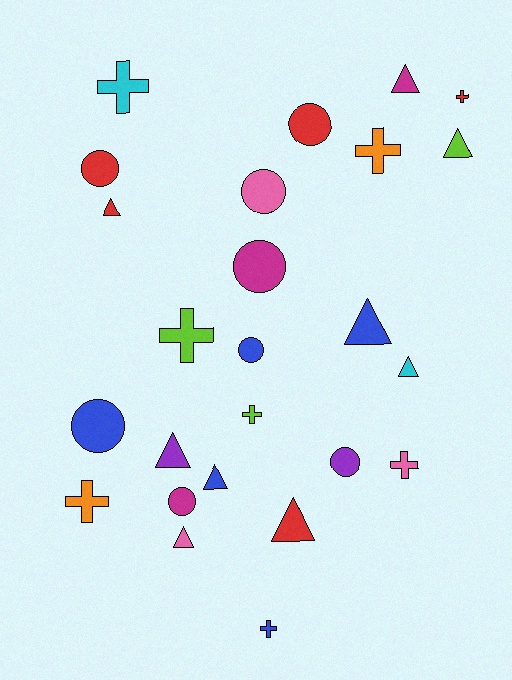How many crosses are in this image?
There are 8 crosses.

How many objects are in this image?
There are 25 objects.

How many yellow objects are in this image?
There are no yellow objects.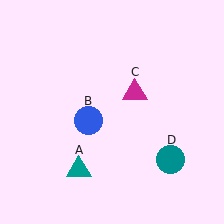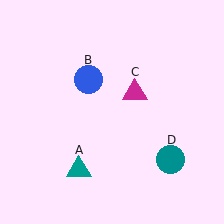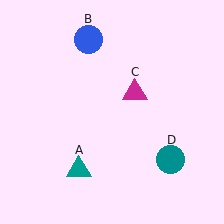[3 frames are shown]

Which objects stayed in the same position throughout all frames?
Teal triangle (object A) and magenta triangle (object C) and teal circle (object D) remained stationary.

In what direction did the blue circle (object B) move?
The blue circle (object B) moved up.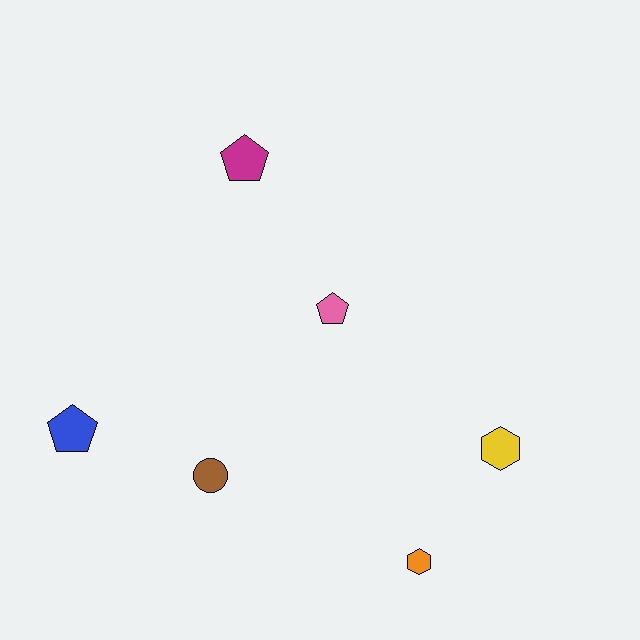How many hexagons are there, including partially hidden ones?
There are 2 hexagons.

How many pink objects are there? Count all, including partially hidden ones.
There is 1 pink object.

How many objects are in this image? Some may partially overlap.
There are 6 objects.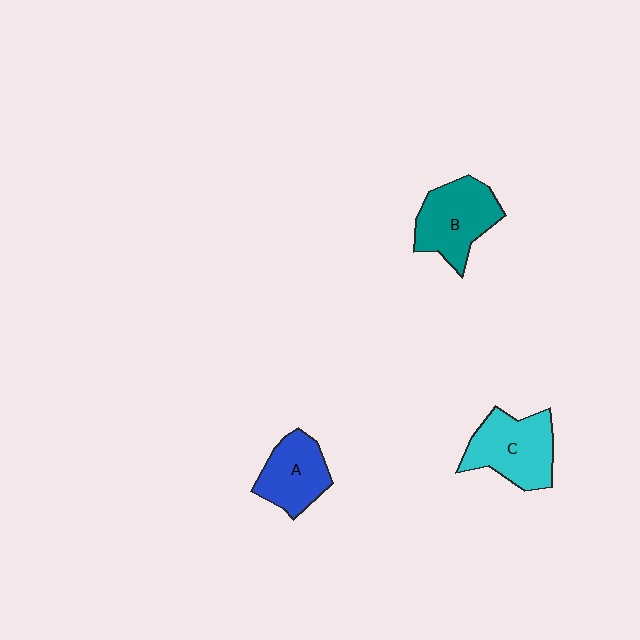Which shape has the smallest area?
Shape A (blue).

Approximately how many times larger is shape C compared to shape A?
Approximately 1.3 times.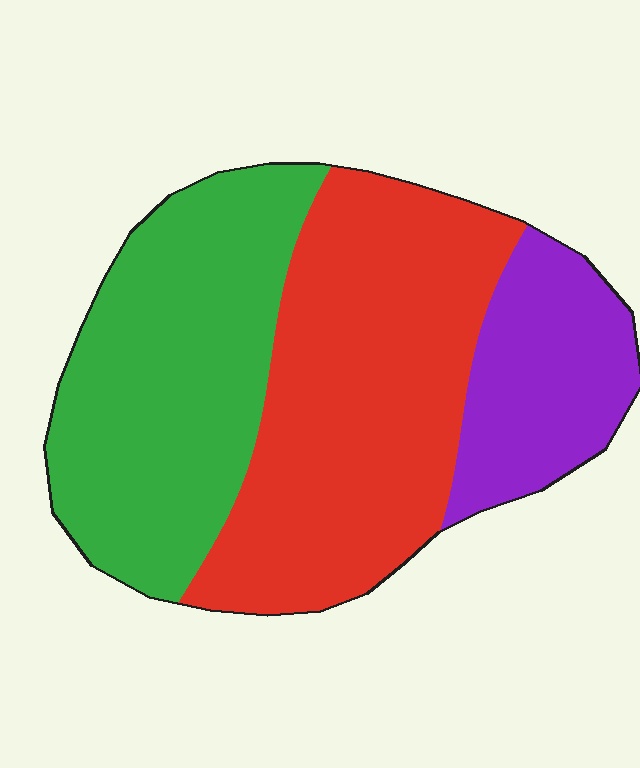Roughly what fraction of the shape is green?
Green covers about 40% of the shape.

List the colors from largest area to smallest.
From largest to smallest: red, green, purple.